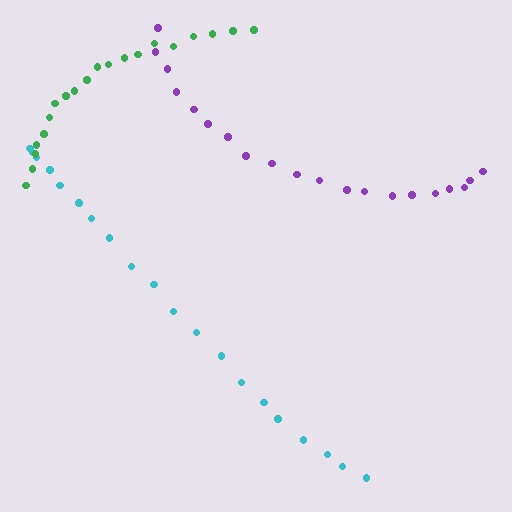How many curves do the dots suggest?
There are 3 distinct paths.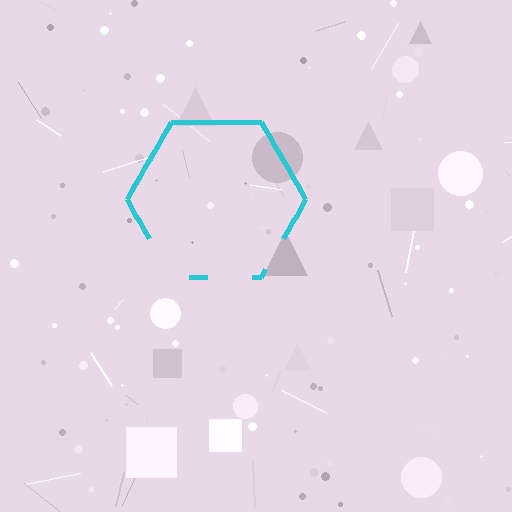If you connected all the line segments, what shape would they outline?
They would outline a hexagon.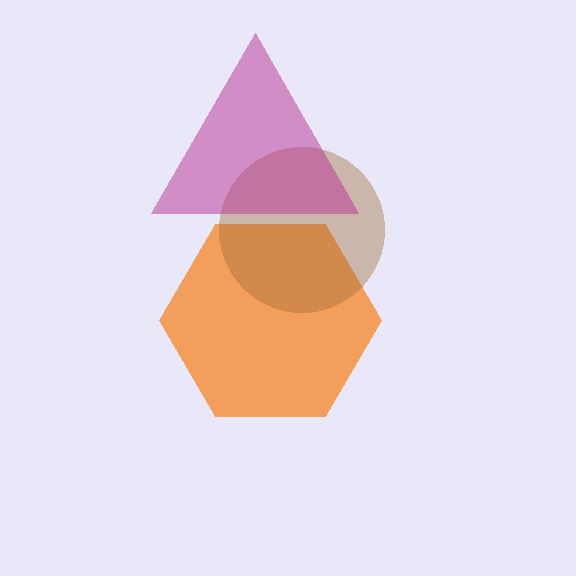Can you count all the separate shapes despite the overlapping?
Yes, there are 3 separate shapes.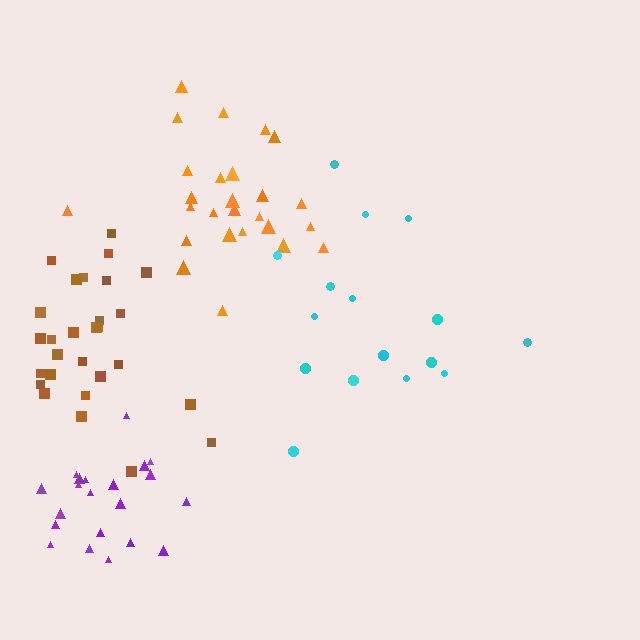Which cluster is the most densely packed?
Purple.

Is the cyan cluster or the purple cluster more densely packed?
Purple.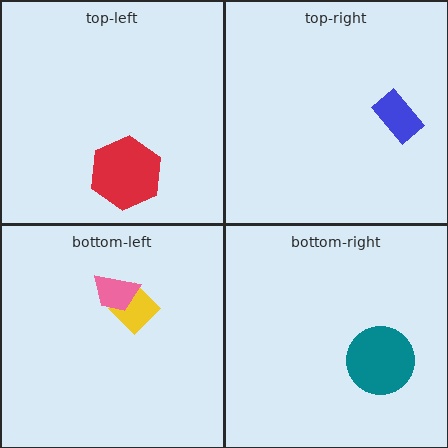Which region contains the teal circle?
The bottom-right region.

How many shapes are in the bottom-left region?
2.